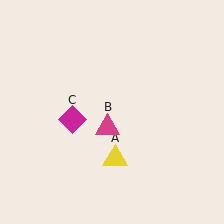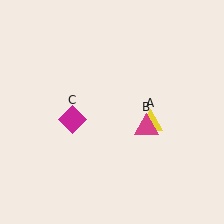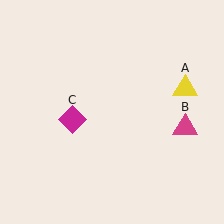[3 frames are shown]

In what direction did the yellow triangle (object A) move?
The yellow triangle (object A) moved up and to the right.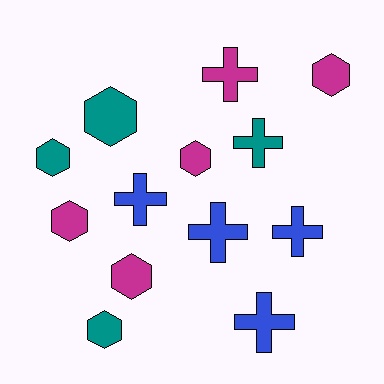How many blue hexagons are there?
There are no blue hexagons.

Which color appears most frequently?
Magenta, with 5 objects.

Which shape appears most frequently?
Hexagon, with 7 objects.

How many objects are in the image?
There are 13 objects.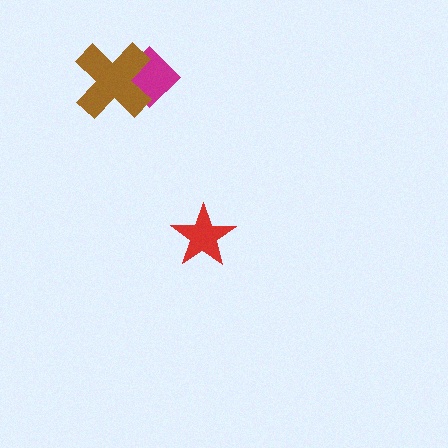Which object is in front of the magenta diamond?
The brown cross is in front of the magenta diamond.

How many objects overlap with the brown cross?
1 object overlaps with the brown cross.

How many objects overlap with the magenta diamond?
1 object overlaps with the magenta diamond.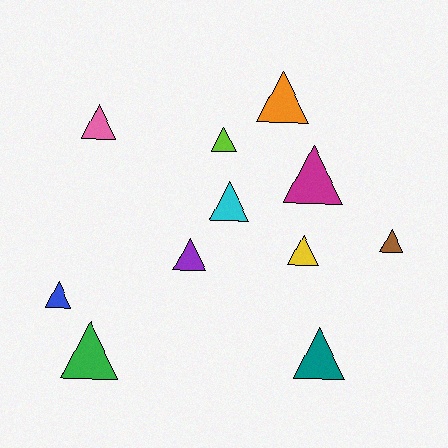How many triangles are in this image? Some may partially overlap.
There are 11 triangles.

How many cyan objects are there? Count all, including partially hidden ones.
There is 1 cyan object.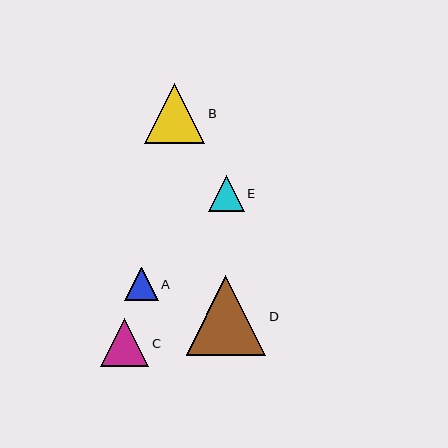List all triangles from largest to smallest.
From largest to smallest: D, B, C, E, A.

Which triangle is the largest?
Triangle D is the largest with a size of approximately 80 pixels.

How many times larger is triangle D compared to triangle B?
Triangle D is approximately 1.3 times the size of triangle B.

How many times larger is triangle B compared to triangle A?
Triangle B is approximately 1.8 times the size of triangle A.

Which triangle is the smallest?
Triangle A is the smallest with a size of approximately 34 pixels.